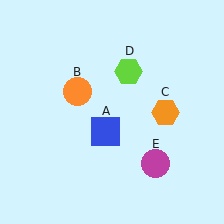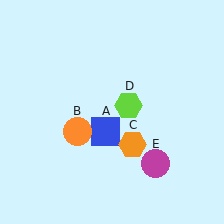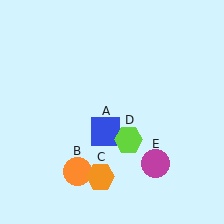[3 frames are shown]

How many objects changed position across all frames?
3 objects changed position: orange circle (object B), orange hexagon (object C), lime hexagon (object D).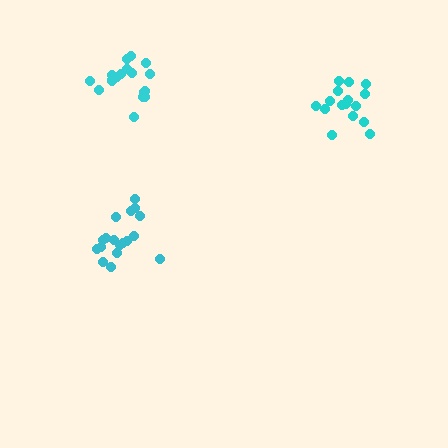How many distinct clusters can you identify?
There are 3 distinct clusters.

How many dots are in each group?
Group 1: 16 dots, Group 2: 18 dots, Group 3: 18 dots (52 total).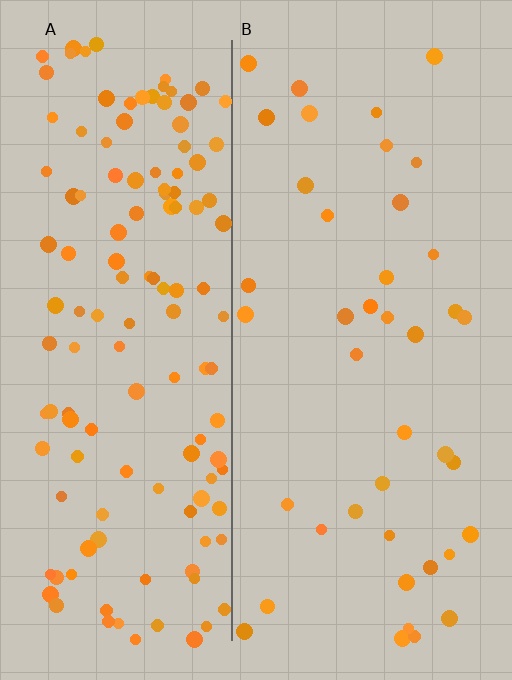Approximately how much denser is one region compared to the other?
Approximately 3.3× — region A over region B.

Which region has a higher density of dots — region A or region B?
A (the left).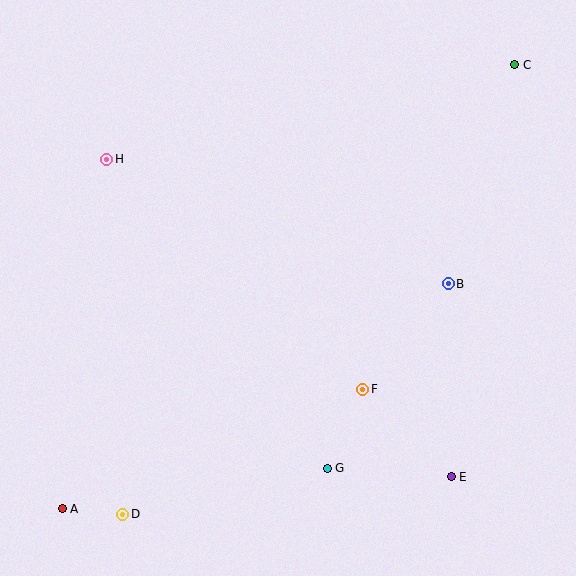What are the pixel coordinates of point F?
Point F is at (363, 389).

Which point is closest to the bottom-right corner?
Point E is closest to the bottom-right corner.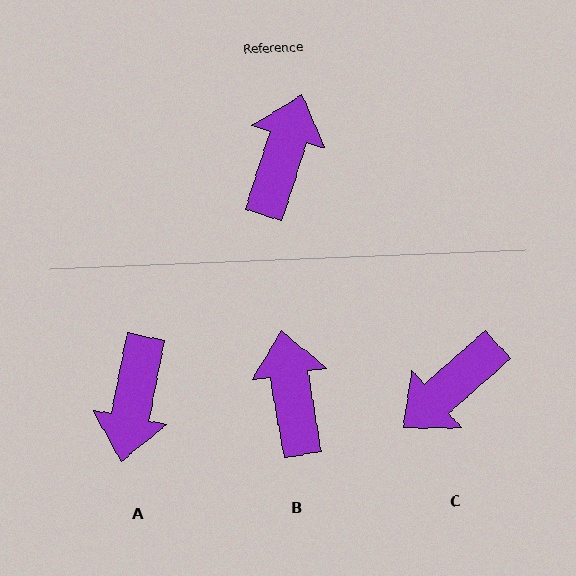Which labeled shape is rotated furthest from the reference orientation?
A, about 174 degrees away.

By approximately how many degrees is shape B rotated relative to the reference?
Approximately 27 degrees counter-clockwise.